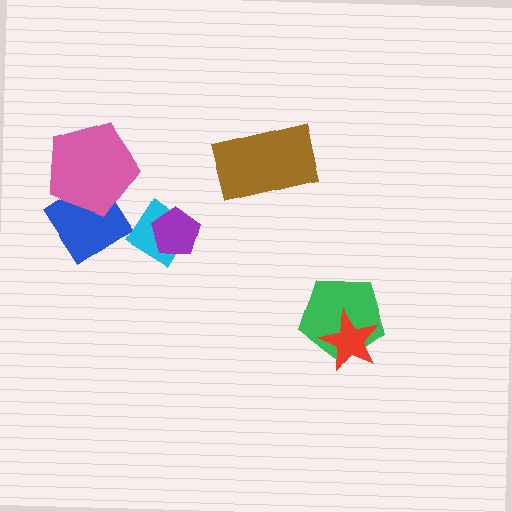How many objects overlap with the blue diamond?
1 object overlaps with the blue diamond.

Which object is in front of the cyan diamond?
The purple pentagon is in front of the cyan diamond.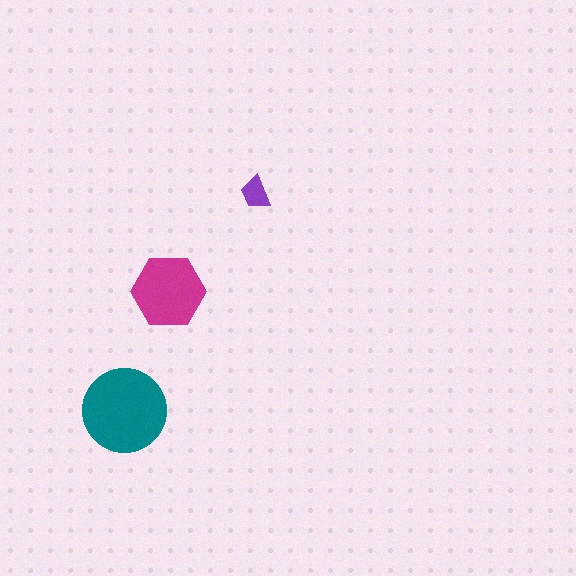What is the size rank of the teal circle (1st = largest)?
1st.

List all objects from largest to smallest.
The teal circle, the magenta hexagon, the purple trapezoid.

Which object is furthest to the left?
The teal circle is leftmost.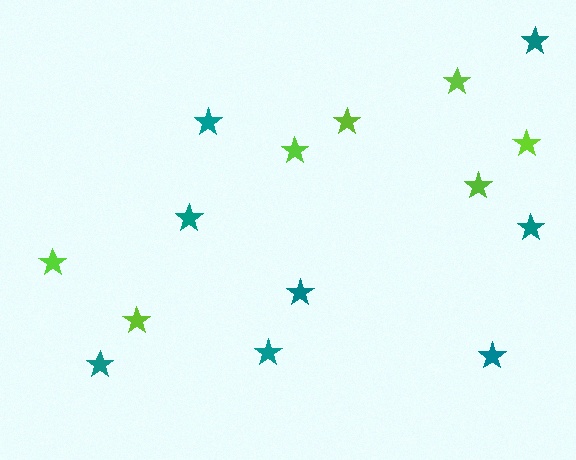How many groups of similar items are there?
There are 2 groups: one group of teal stars (8) and one group of lime stars (7).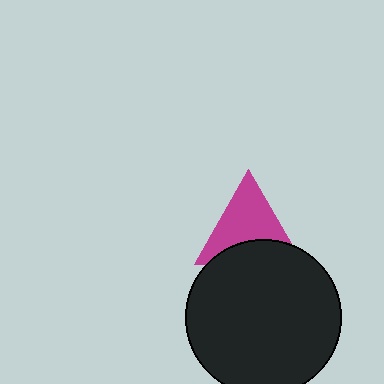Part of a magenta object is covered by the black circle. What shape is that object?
It is a triangle.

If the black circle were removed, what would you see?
You would see the complete magenta triangle.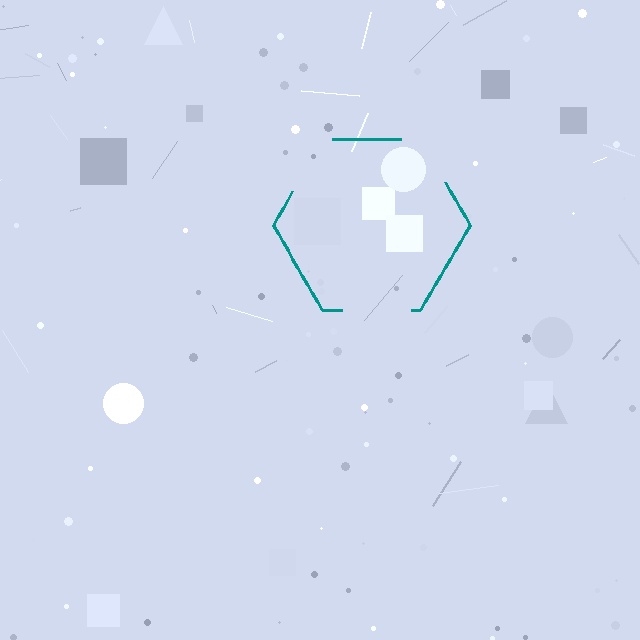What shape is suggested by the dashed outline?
The dashed outline suggests a hexagon.